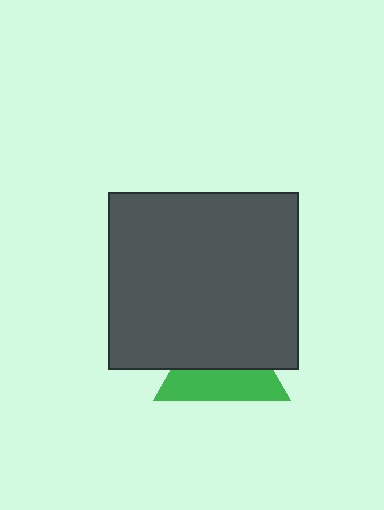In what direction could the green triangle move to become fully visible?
The green triangle could move down. That would shift it out from behind the dark gray rectangle entirely.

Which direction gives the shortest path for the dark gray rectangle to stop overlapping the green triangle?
Moving up gives the shortest separation.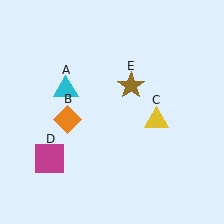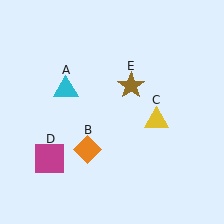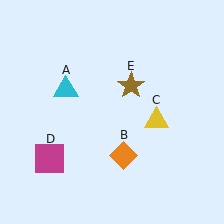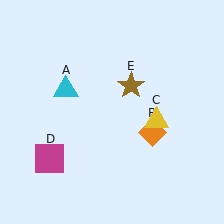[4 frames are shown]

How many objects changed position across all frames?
1 object changed position: orange diamond (object B).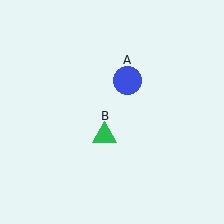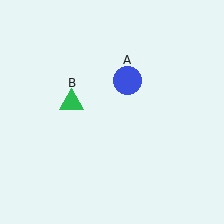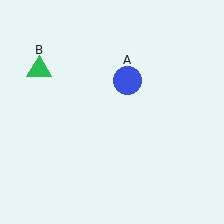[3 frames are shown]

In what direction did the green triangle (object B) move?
The green triangle (object B) moved up and to the left.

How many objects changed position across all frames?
1 object changed position: green triangle (object B).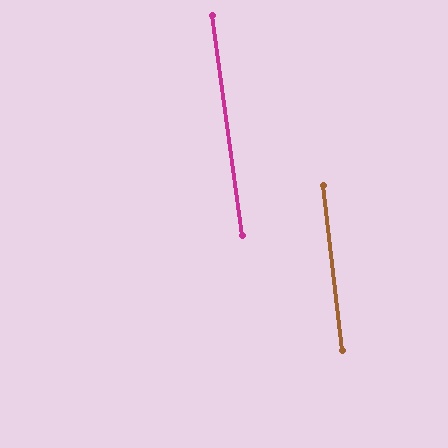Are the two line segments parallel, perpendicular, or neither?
Parallel — their directions differ by only 1.3°.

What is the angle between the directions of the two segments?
Approximately 1 degree.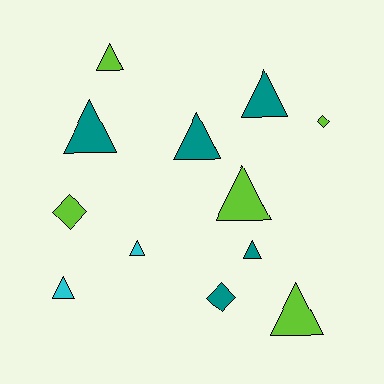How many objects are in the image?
There are 12 objects.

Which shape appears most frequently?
Triangle, with 9 objects.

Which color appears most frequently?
Teal, with 5 objects.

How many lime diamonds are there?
There are 2 lime diamonds.